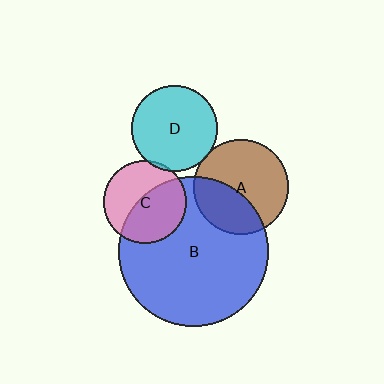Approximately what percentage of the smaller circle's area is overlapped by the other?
Approximately 5%.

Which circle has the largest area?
Circle B (blue).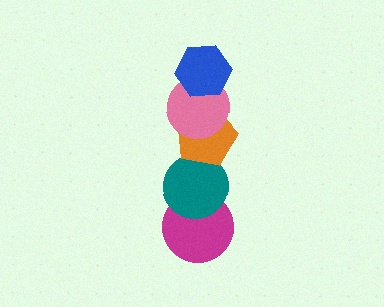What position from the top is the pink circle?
The pink circle is 2nd from the top.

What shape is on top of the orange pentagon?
The pink circle is on top of the orange pentagon.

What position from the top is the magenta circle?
The magenta circle is 5th from the top.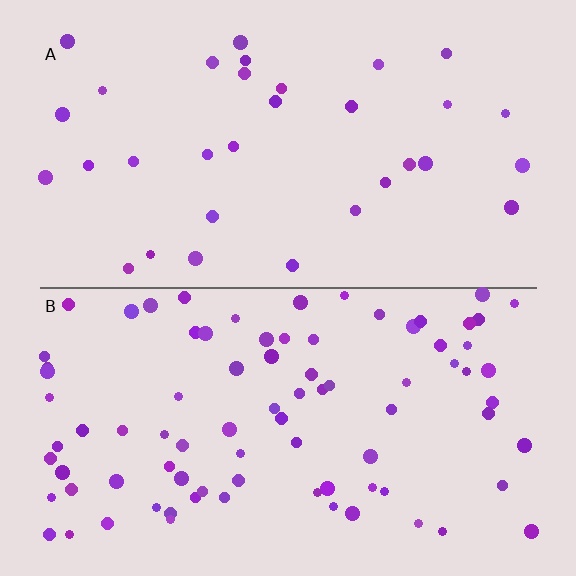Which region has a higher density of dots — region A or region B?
B (the bottom).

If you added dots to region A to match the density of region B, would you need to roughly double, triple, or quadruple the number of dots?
Approximately triple.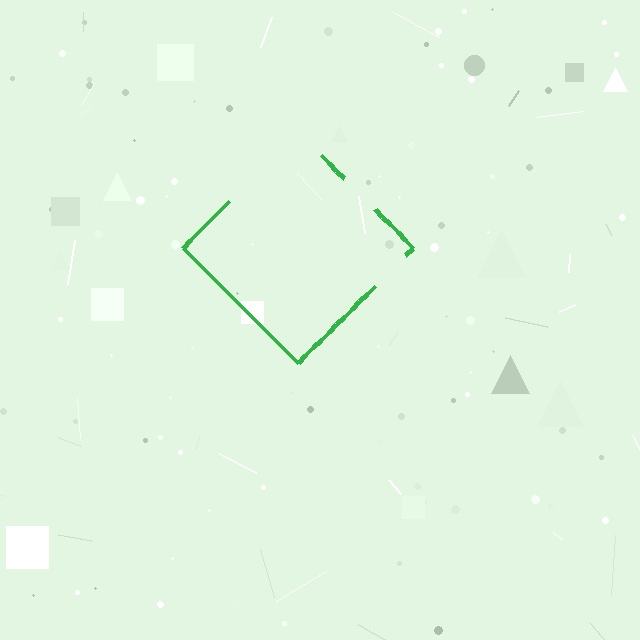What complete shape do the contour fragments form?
The contour fragments form a diamond.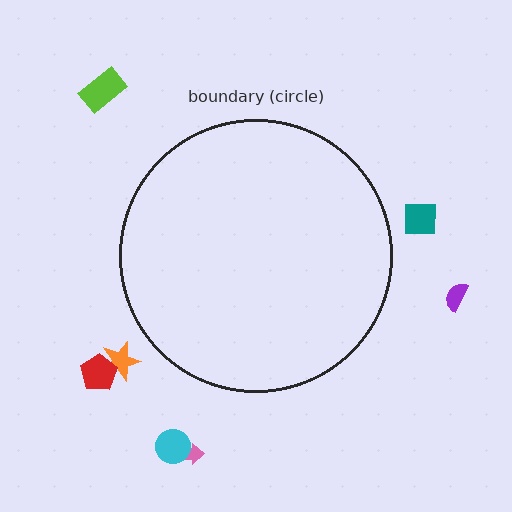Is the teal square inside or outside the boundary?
Outside.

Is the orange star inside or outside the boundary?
Outside.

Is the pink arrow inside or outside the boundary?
Outside.